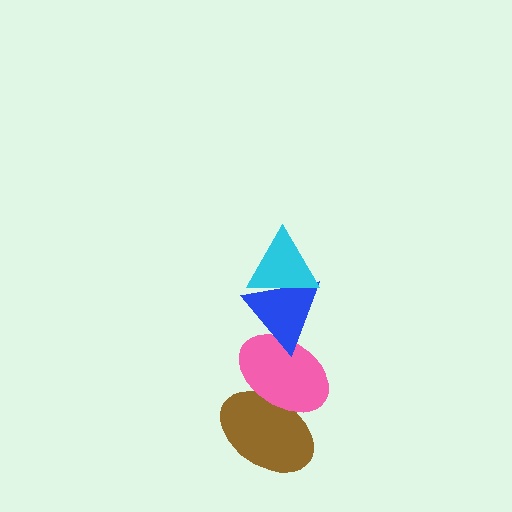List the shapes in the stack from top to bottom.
From top to bottom: the cyan triangle, the blue triangle, the pink ellipse, the brown ellipse.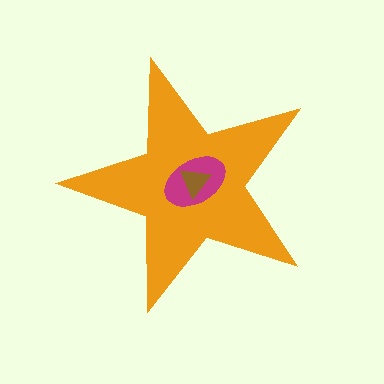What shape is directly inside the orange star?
The magenta ellipse.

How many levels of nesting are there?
3.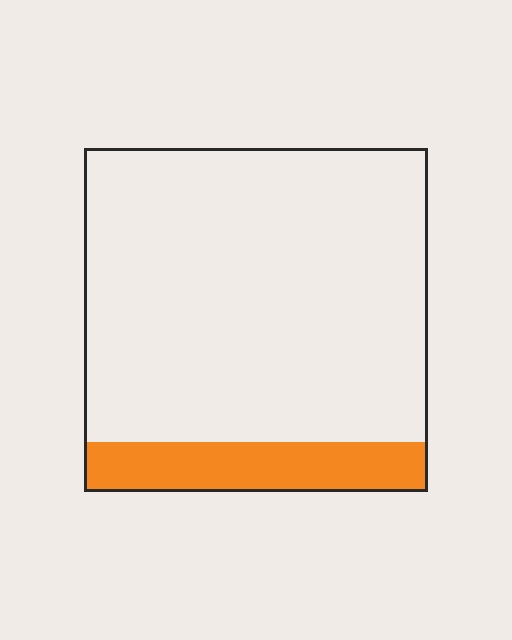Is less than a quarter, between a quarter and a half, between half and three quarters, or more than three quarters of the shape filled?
Less than a quarter.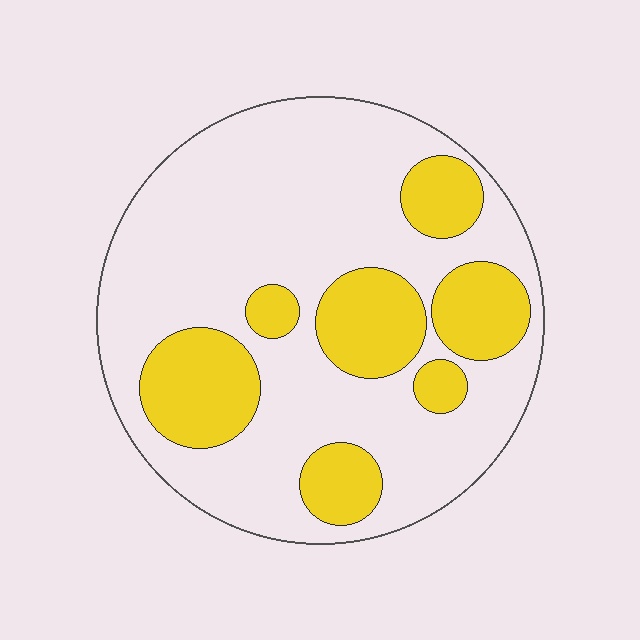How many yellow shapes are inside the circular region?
7.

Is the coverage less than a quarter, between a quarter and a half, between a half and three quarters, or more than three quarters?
Between a quarter and a half.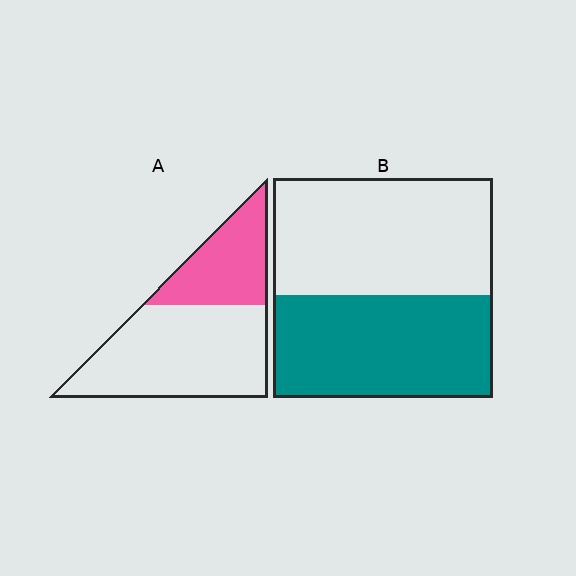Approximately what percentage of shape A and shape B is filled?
A is approximately 35% and B is approximately 45%.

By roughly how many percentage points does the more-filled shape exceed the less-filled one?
By roughly 15 percentage points (B over A).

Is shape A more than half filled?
No.